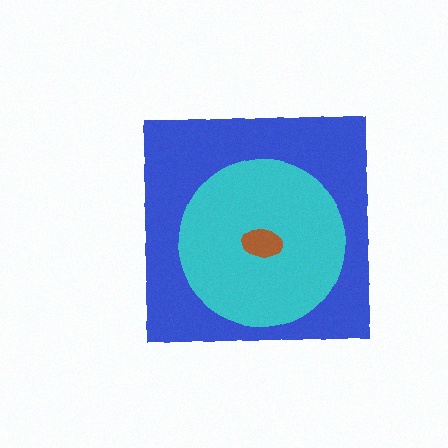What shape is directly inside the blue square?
The cyan circle.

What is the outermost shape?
The blue square.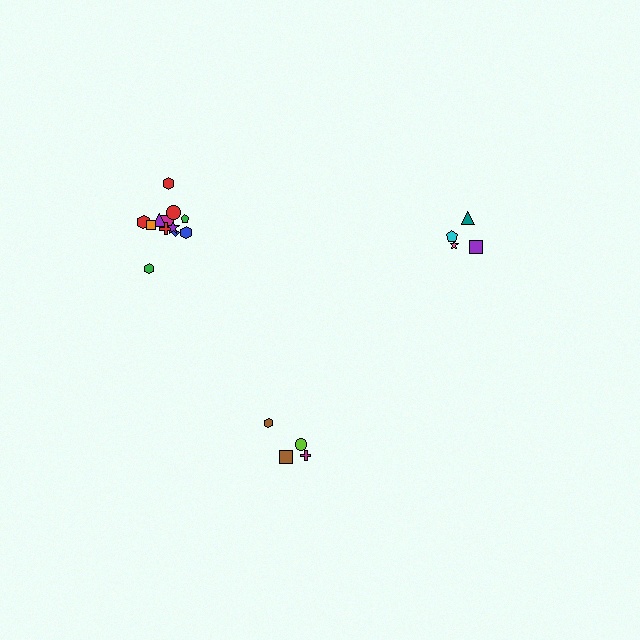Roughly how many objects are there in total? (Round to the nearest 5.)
Roughly 20 objects in total.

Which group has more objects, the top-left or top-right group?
The top-left group.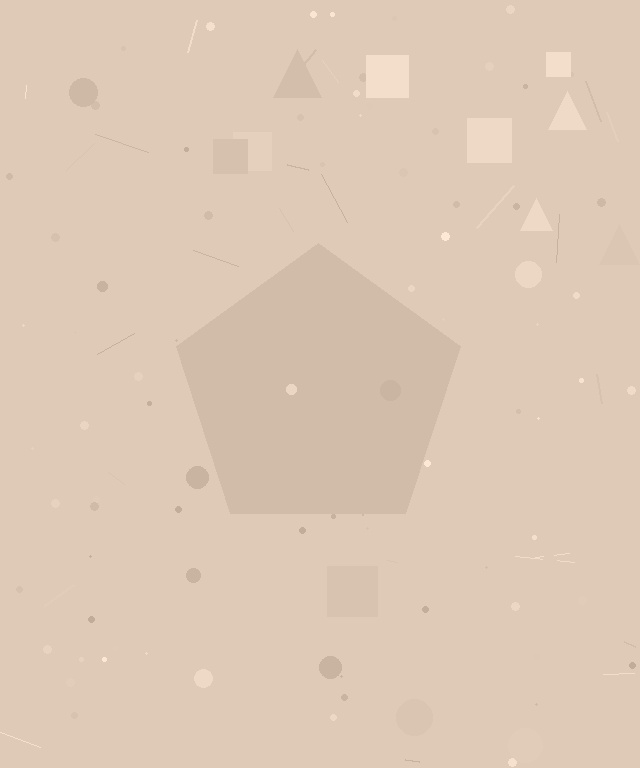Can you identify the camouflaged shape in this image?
The camouflaged shape is a pentagon.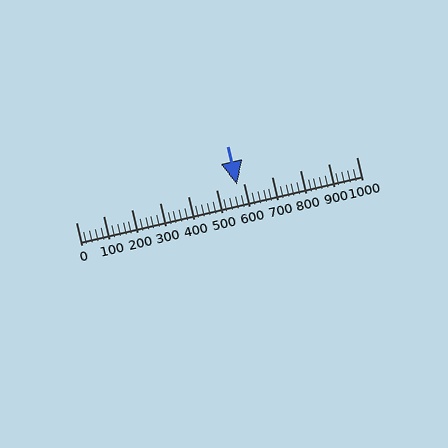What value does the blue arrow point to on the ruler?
The blue arrow points to approximately 575.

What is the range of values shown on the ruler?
The ruler shows values from 0 to 1000.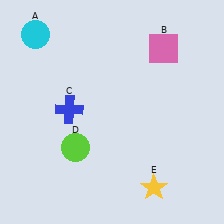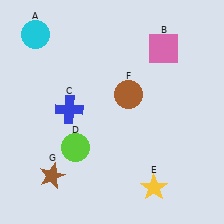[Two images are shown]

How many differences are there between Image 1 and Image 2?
There are 2 differences between the two images.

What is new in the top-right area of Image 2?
A brown circle (F) was added in the top-right area of Image 2.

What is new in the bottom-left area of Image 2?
A brown star (G) was added in the bottom-left area of Image 2.